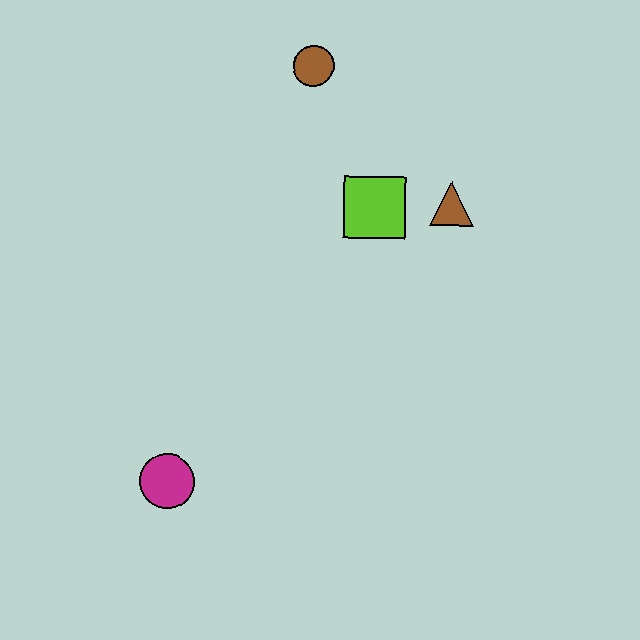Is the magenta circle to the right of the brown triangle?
No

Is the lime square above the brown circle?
No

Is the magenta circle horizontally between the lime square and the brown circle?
No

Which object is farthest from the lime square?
The magenta circle is farthest from the lime square.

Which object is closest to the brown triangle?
The lime square is closest to the brown triangle.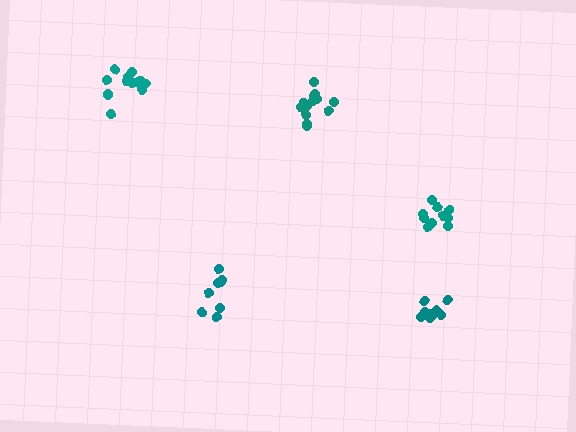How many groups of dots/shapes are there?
There are 5 groups.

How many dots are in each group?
Group 1: 8 dots, Group 2: 13 dots, Group 3: 12 dots, Group 4: 10 dots, Group 5: 10 dots (53 total).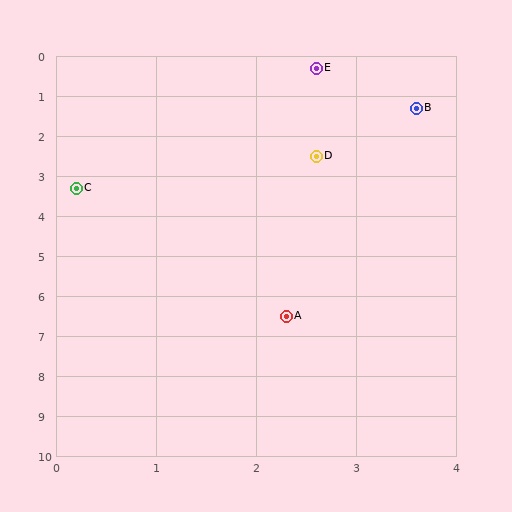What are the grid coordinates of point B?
Point B is at approximately (3.6, 1.3).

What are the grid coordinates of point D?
Point D is at approximately (2.6, 2.5).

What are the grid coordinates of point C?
Point C is at approximately (0.2, 3.3).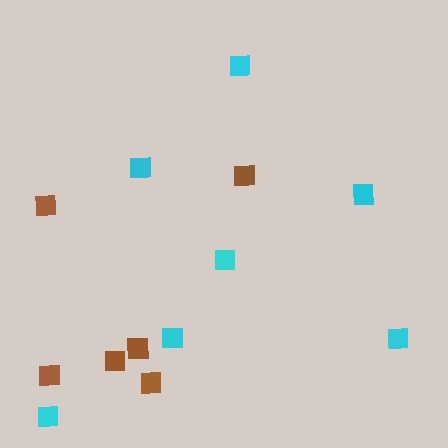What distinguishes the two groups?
There are 2 groups: one group of brown squares (6) and one group of cyan squares (7).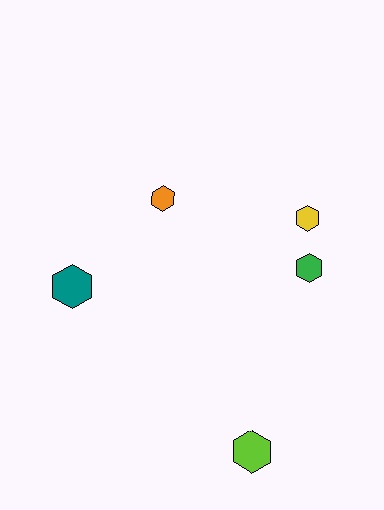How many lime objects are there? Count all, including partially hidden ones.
There is 1 lime object.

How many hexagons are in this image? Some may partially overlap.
There are 5 hexagons.